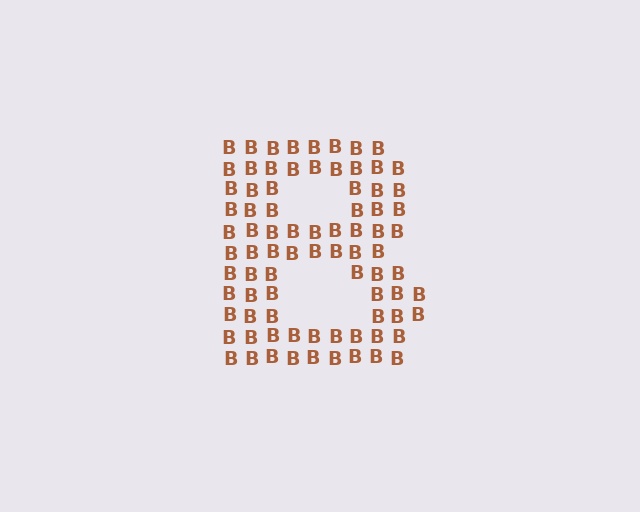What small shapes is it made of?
It is made of small letter B's.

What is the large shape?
The large shape is the letter B.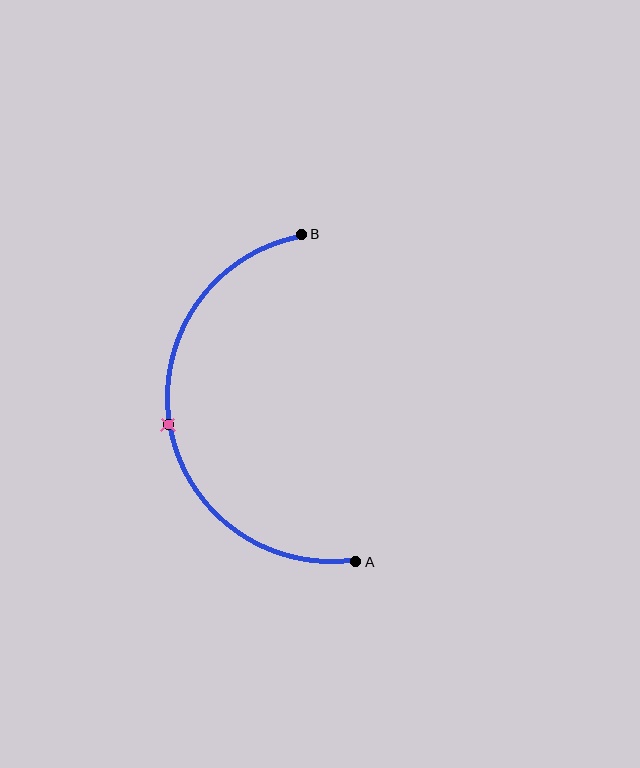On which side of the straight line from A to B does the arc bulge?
The arc bulges to the left of the straight line connecting A and B.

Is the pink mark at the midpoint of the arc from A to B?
Yes. The pink mark lies on the arc at equal arc-length from both A and B — it is the arc midpoint.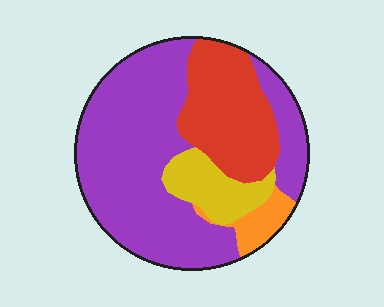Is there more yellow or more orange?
Yellow.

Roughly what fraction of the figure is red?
Red covers roughly 25% of the figure.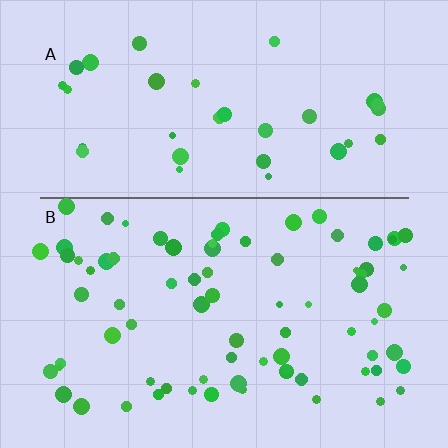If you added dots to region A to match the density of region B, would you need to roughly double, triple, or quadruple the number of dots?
Approximately double.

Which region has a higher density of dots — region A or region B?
B (the bottom).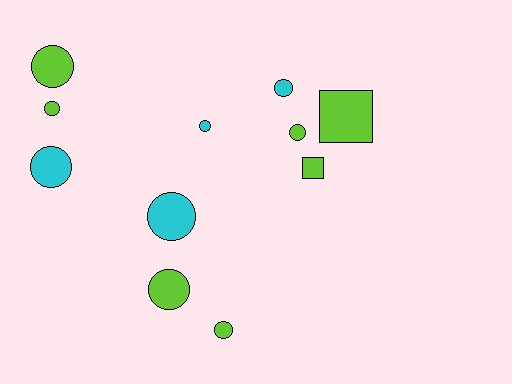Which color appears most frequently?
Lime, with 7 objects.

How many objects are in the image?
There are 11 objects.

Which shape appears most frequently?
Circle, with 9 objects.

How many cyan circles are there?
There are 4 cyan circles.